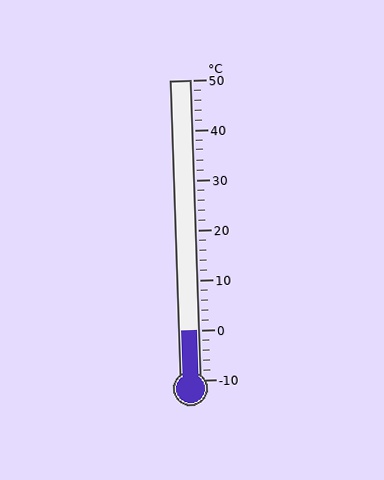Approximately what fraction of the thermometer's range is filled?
The thermometer is filled to approximately 15% of its range.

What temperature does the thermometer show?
The thermometer shows approximately 0°C.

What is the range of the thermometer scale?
The thermometer scale ranges from -10°C to 50°C.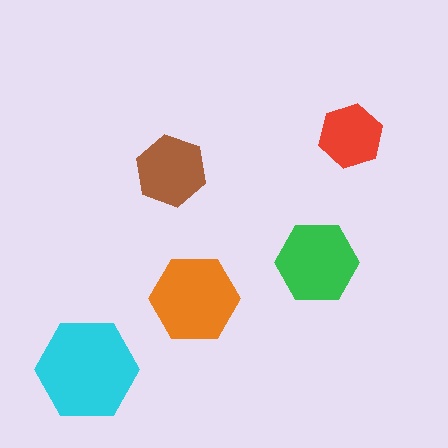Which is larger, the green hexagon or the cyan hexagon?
The cyan one.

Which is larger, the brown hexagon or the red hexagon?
The brown one.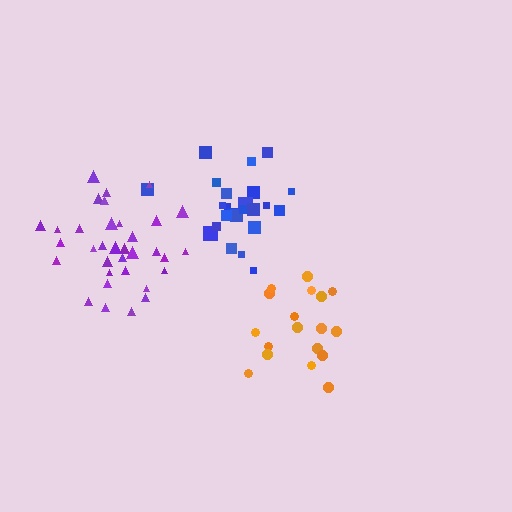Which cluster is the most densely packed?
Blue.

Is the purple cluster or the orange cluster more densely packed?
Purple.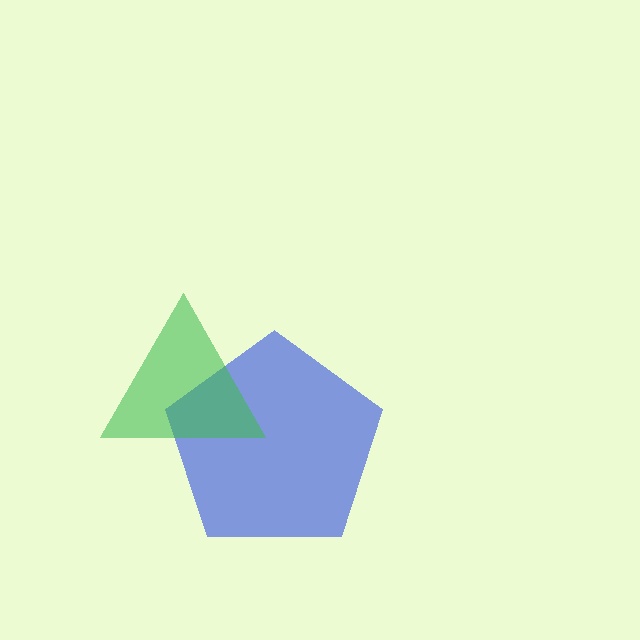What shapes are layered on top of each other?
The layered shapes are: a blue pentagon, a green triangle.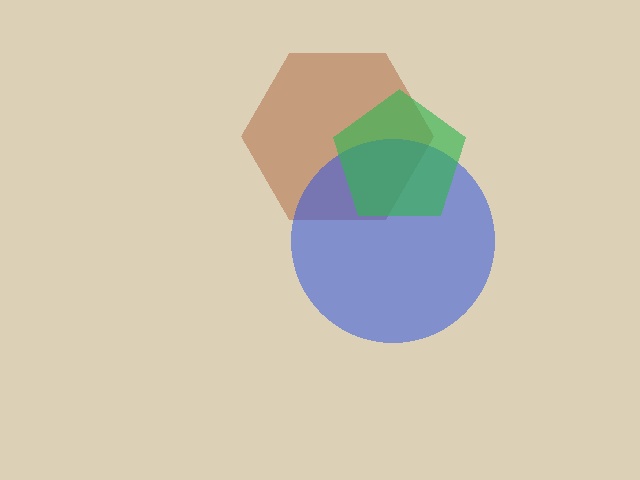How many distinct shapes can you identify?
There are 3 distinct shapes: a brown hexagon, a blue circle, a green pentagon.